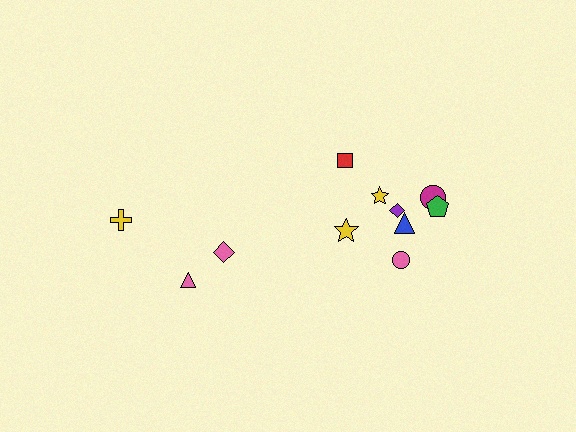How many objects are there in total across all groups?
There are 11 objects.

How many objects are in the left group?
There are 3 objects.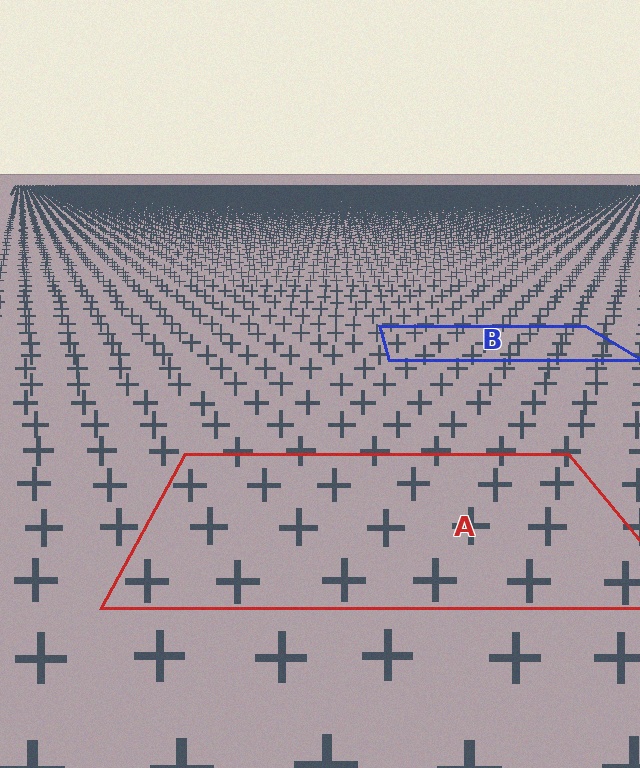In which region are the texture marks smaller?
The texture marks are smaller in region B, because it is farther away.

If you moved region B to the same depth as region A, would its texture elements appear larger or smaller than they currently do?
They would appear larger. At a closer depth, the same texture elements are projected at a bigger on-screen size.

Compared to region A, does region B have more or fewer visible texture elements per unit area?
Region B has more texture elements per unit area — they are packed more densely because it is farther away.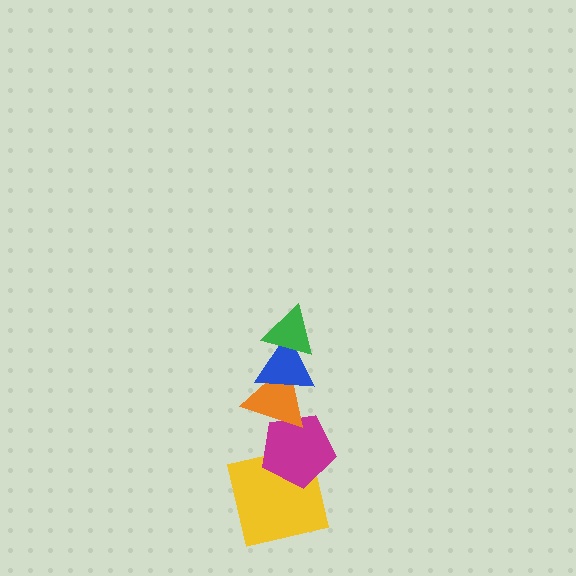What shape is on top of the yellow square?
The magenta pentagon is on top of the yellow square.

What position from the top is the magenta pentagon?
The magenta pentagon is 4th from the top.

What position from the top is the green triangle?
The green triangle is 1st from the top.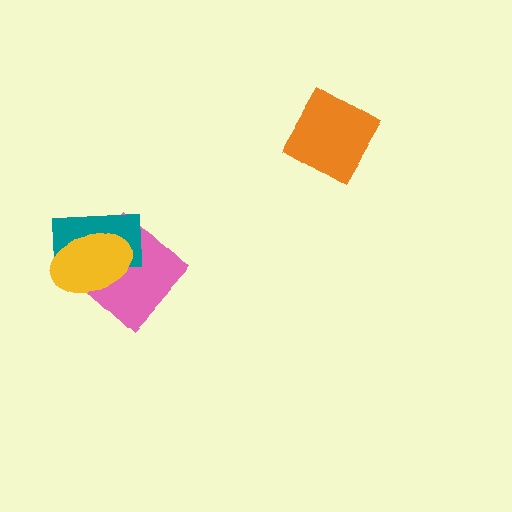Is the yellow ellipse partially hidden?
No, no other shape covers it.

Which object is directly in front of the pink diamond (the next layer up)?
The teal rectangle is directly in front of the pink diamond.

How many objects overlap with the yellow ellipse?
2 objects overlap with the yellow ellipse.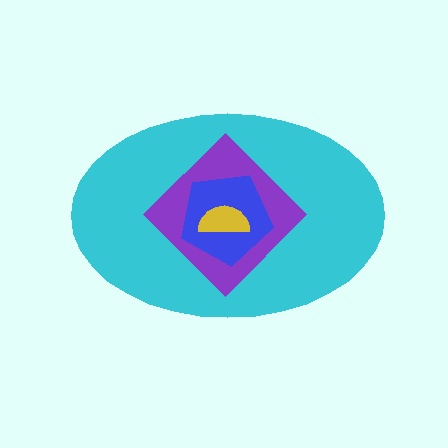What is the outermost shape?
The cyan ellipse.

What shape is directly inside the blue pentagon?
The yellow semicircle.